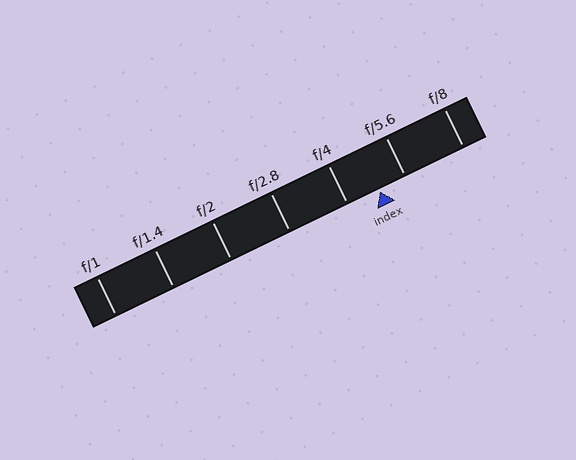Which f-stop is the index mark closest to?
The index mark is closest to f/5.6.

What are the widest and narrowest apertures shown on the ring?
The widest aperture shown is f/1 and the narrowest is f/8.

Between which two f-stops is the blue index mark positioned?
The index mark is between f/4 and f/5.6.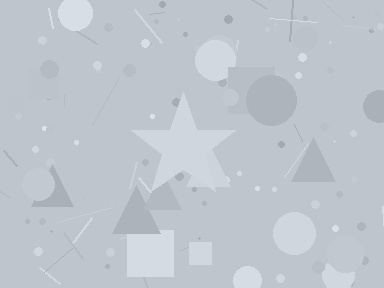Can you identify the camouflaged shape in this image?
The camouflaged shape is a star.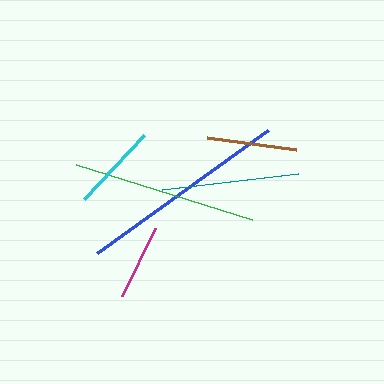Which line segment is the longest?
The blue line is the longest at approximately 211 pixels.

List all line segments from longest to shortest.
From longest to shortest: blue, green, teal, brown, cyan, magenta.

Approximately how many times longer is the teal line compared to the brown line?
The teal line is approximately 1.5 times the length of the brown line.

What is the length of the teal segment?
The teal segment is approximately 137 pixels long.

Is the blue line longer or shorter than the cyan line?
The blue line is longer than the cyan line.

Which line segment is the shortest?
The magenta line is the shortest at approximately 75 pixels.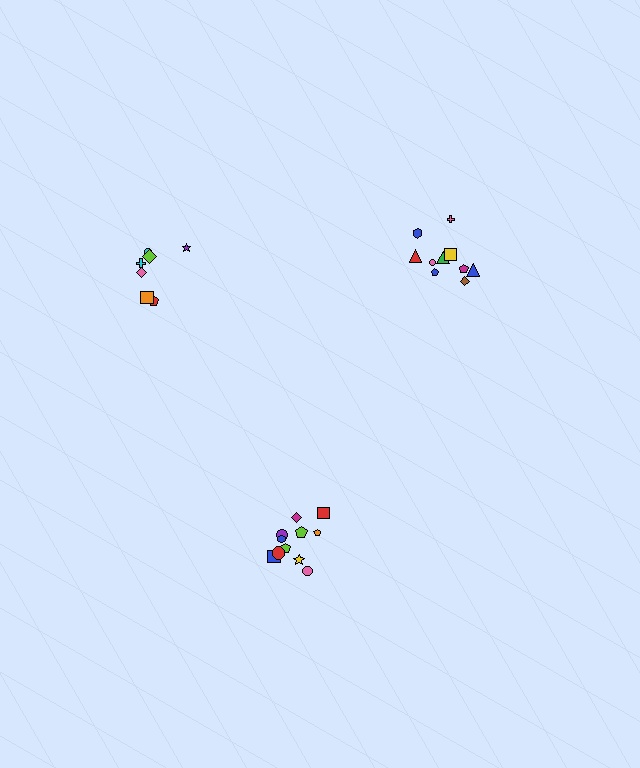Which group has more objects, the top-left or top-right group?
The top-right group.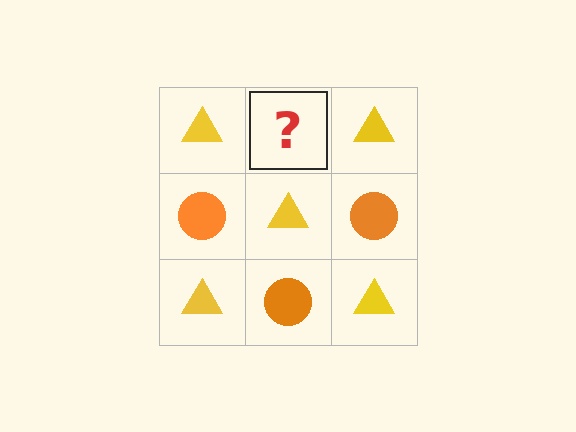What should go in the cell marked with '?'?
The missing cell should contain an orange circle.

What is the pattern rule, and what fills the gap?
The rule is that it alternates yellow triangle and orange circle in a checkerboard pattern. The gap should be filled with an orange circle.